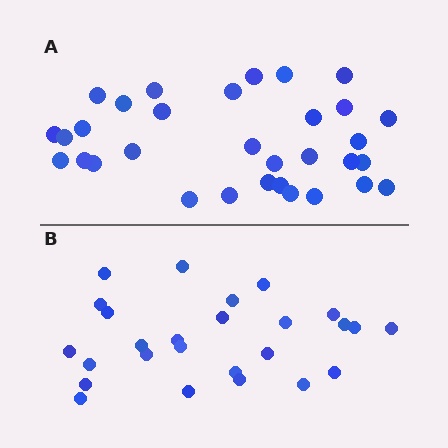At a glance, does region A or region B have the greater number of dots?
Region A (the top region) has more dots.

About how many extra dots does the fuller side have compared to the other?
Region A has about 6 more dots than region B.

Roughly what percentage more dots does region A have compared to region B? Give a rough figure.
About 25% more.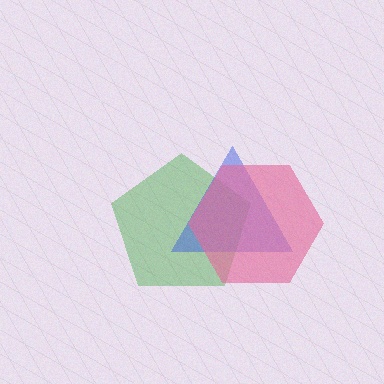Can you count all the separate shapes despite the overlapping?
Yes, there are 3 separate shapes.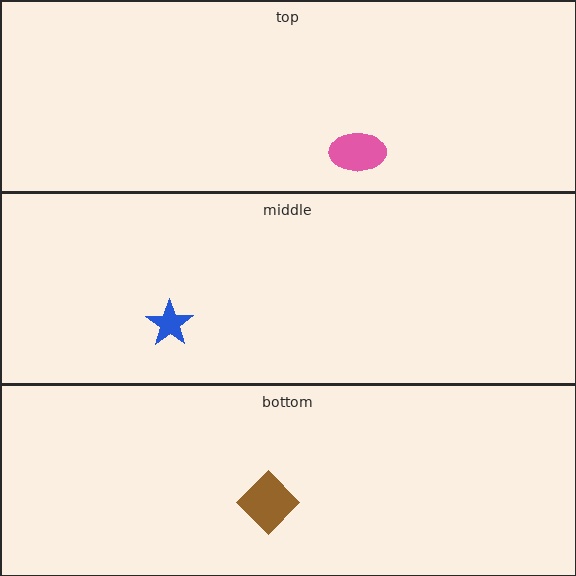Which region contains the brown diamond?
The bottom region.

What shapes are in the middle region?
The blue star.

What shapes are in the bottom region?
The brown diamond.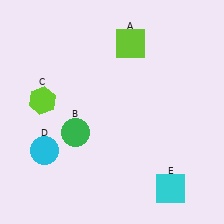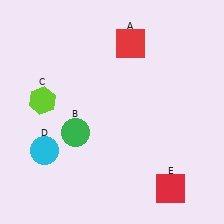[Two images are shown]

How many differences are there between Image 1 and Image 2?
There are 2 differences between the two images.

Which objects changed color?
A changed from lime to red. E changed from cyan to red.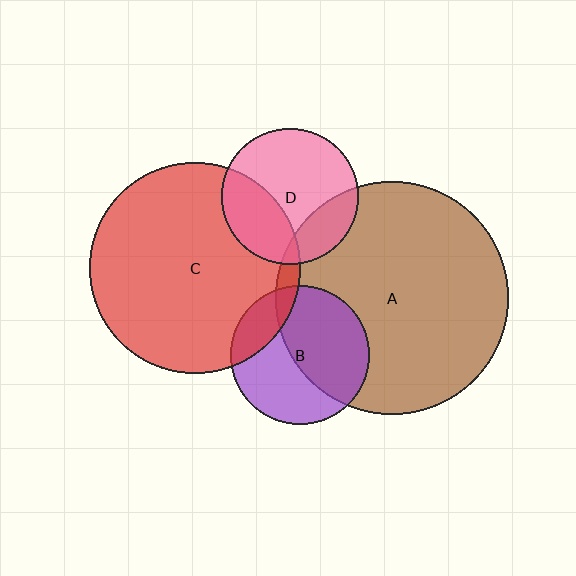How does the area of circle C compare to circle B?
Approximately 2.3 times.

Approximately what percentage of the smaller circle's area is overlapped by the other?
Approximately 5%.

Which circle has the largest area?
Circle A (brown).